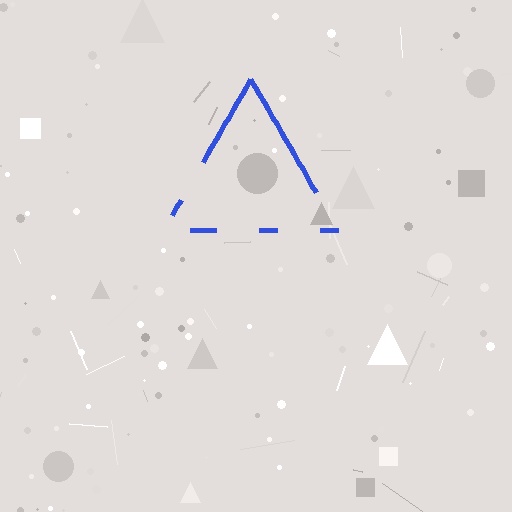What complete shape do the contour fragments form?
The contour fragments form a triangle.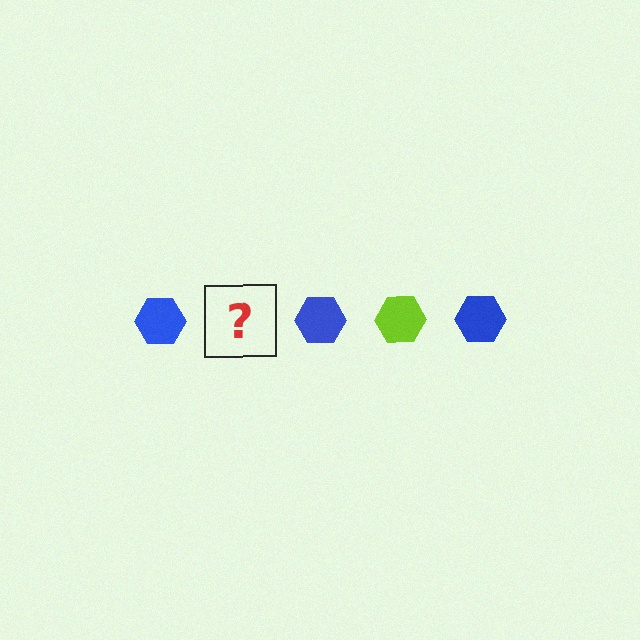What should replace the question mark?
The question mark should be replaced with a lime hexagon.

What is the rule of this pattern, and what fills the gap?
The rule is that the pattern cycles through blue, lime hexagons. The gap should be filled with a lime hexagon.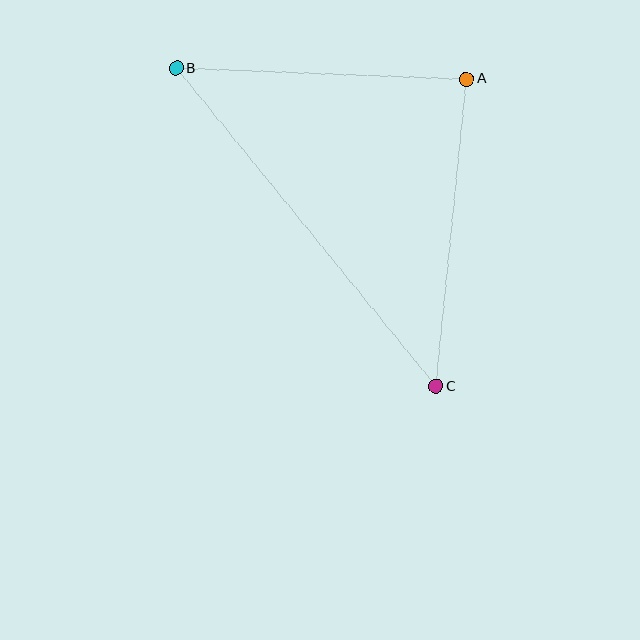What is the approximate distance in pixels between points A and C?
The distance between A and C is approximately 308 pixels.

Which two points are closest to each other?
Points A and B are closest to each other.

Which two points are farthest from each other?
Points B and C are farthest from each other.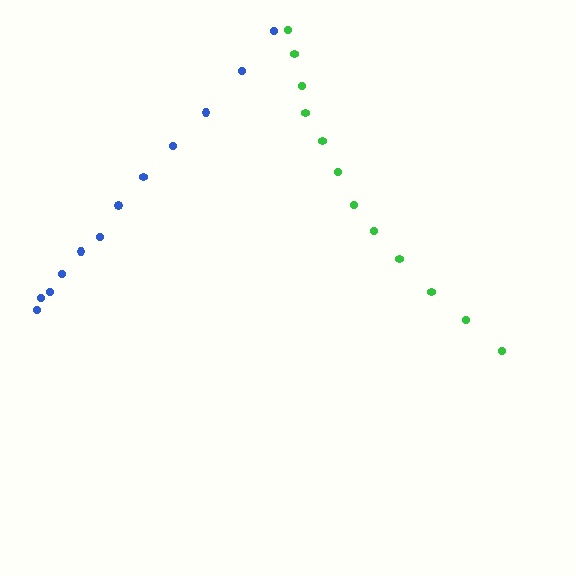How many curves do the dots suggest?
There are 2 distinct paths.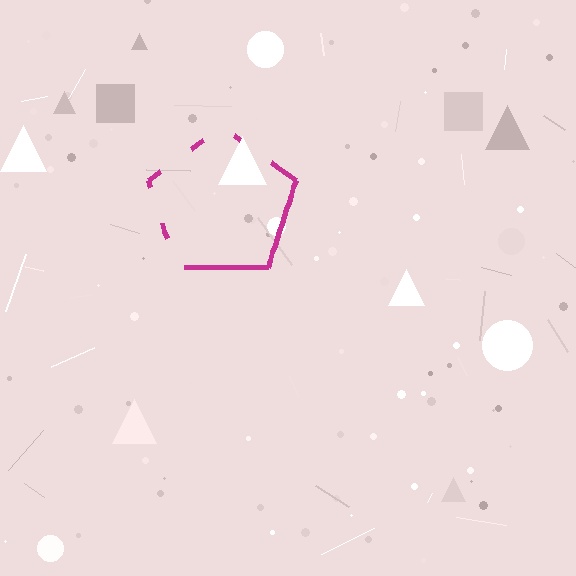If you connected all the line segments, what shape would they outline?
They would outline a pentagon.